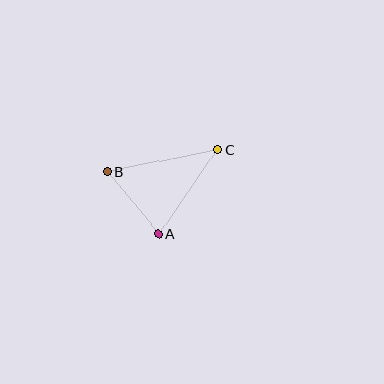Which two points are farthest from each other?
Points B and C are farthest from each other.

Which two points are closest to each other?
Points A and B are closest to each other.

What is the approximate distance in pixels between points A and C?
The distance between A and C is approximately 103 pixels.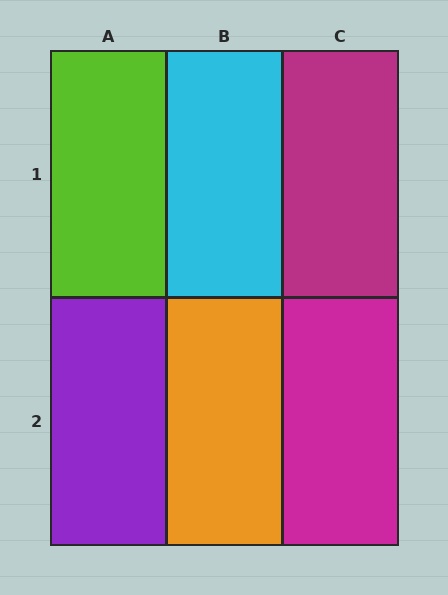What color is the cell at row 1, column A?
Lime.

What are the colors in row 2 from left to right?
Purple, orange, magenta.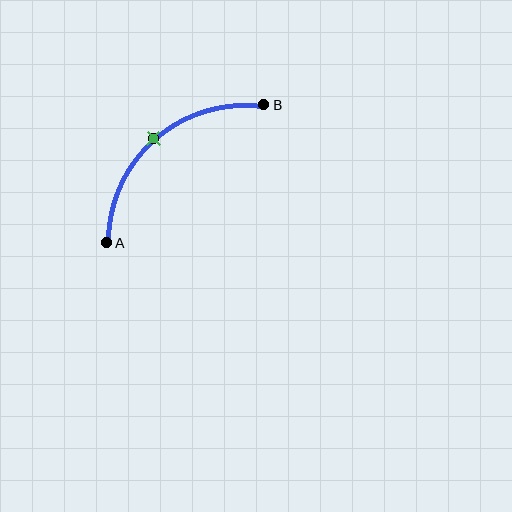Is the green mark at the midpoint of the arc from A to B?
Yes. The green mark lies on the arc at equal arc-length from both A and B — it is the arc midpoint.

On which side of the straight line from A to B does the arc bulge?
The arc bulges above and to the left of the straight line connecting A and B.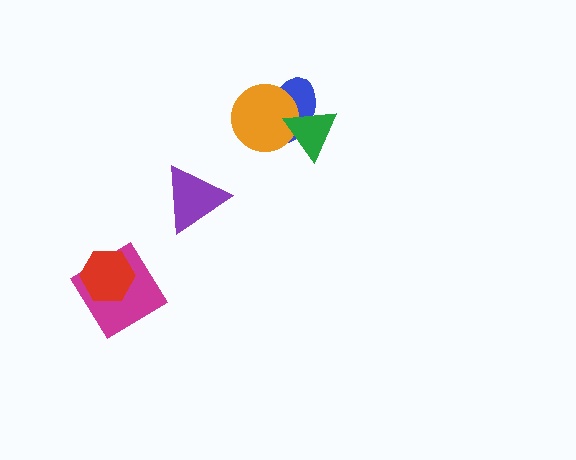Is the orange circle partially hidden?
Yes, it is partially covered by another shape.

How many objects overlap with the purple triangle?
0 objects overlap with the purple triangle.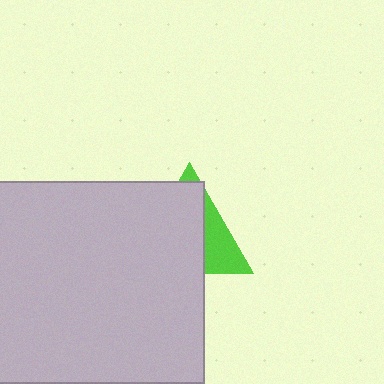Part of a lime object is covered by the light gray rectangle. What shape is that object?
It is a triangle.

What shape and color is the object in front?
The object in front is a light gray rectangle.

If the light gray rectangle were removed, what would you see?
You would see the complete lime triangle.